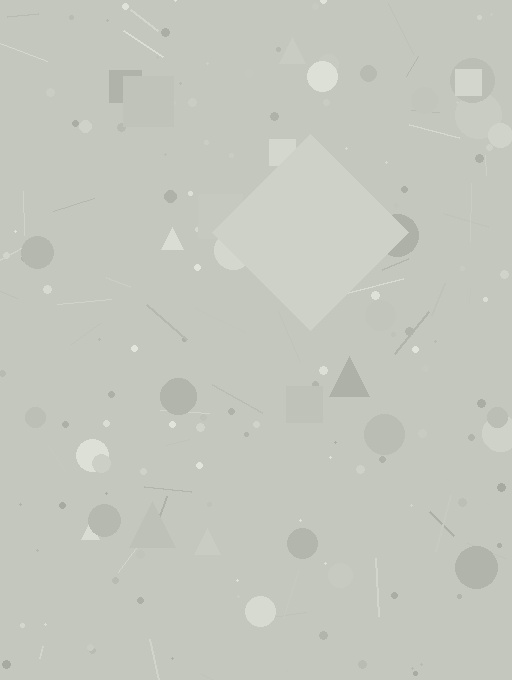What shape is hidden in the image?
A diamond is hidden in the image.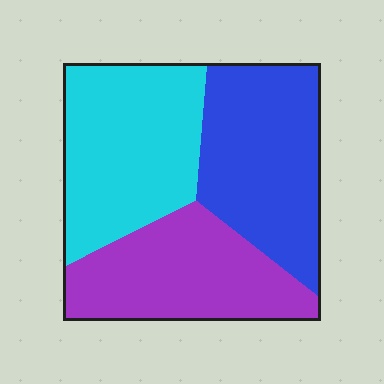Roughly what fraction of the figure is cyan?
Cyan takes up about one third (1/3) of the figure.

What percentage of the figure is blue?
Blue takes up about one third (1/3) of the figure.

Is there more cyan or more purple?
Cyan.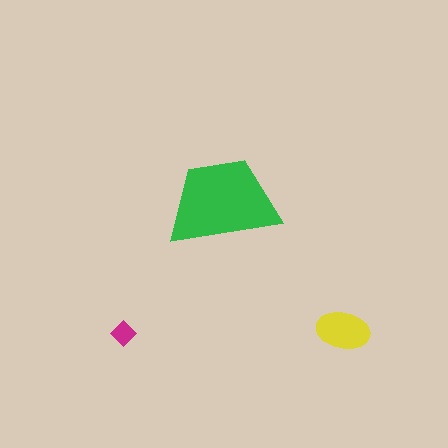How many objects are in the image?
There are 3 objects in the image.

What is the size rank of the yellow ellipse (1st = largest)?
2nd.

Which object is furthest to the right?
The yellow ellipse is rightmost.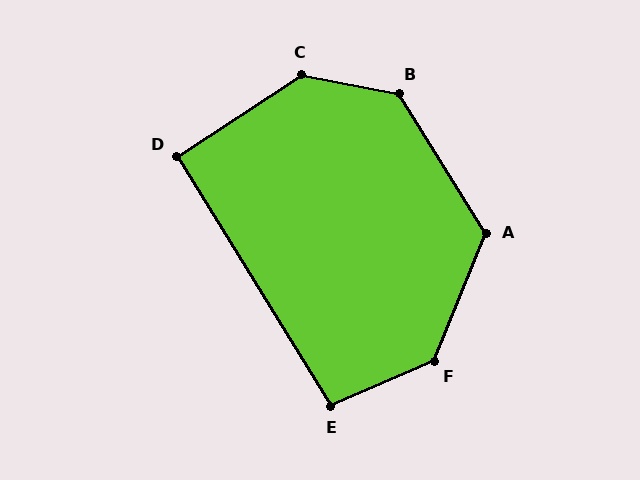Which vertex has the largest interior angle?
C, at approximately 136 degrees.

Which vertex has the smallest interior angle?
D, at approximately 91 degrees.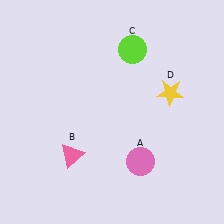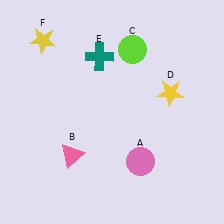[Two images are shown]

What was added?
A teal cross (E), a yellow star (F) were added in Image 2.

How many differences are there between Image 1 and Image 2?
There are 2 differences between the two images.